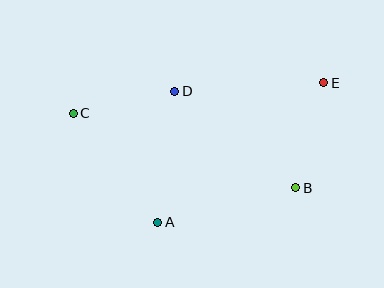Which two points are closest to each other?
Points C and D are closest to each other.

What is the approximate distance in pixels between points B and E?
The distance between B and E is approximately 109 pixels.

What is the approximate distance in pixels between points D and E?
The distance between D and E is approximately 149 pixels.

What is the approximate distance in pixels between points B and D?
The distance between B and D is approximately 155 pixels.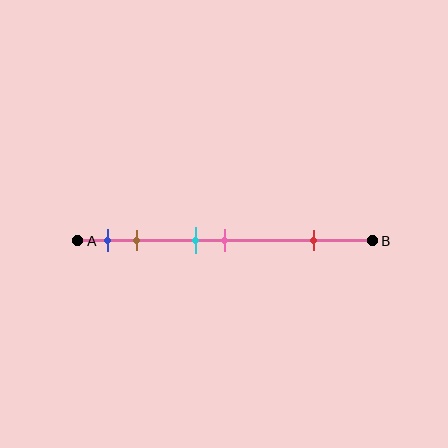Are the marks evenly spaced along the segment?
No, the marks are not evenly spaced.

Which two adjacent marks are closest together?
The cyan and pink marks are the closest adjacent pair.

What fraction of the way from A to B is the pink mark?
The pink mark is approximately 50% (0.5) of the way from A to B.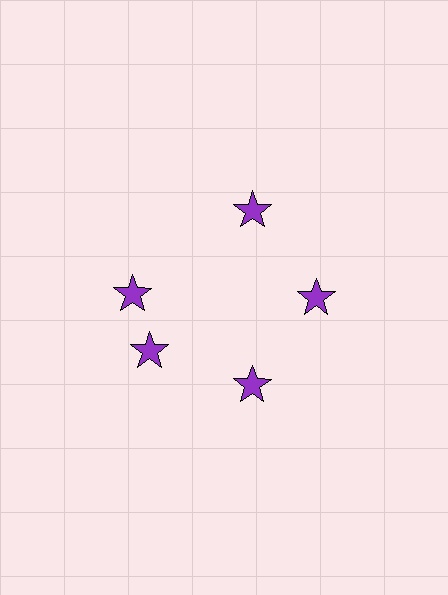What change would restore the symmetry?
The symmetry would be restored by rotating it back into even spacing with its neighbors so that all 5 stars sit at equal angles and equal distance from the center.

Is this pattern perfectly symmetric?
No. The 5 purple stars are arranged in a ring, but one element near the 10 o'clock position is rotated out of alignment along the ring, breaking the 5-fold rotational symmetry.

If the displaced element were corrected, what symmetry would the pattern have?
It would have 5-fold rotational symmetry — the pattern would map onto itself every 72 degrees.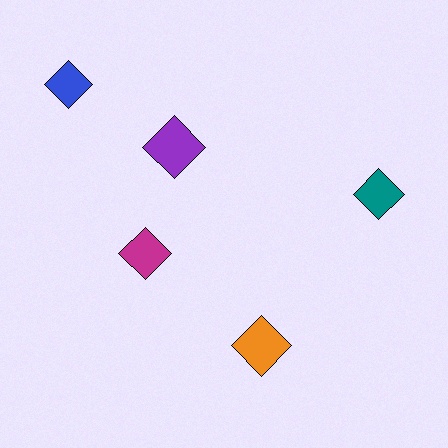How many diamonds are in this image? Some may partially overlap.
There are 5 diamonds.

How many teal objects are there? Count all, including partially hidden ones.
There is 1 teal object.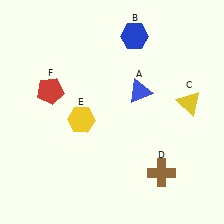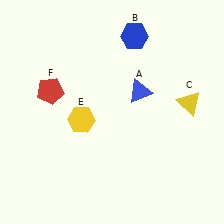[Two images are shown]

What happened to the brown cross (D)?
The brown cross (D) was removed in Image 2. It was in the bottom-right area of Image 1.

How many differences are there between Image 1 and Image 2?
There is 1 difference between the two images.